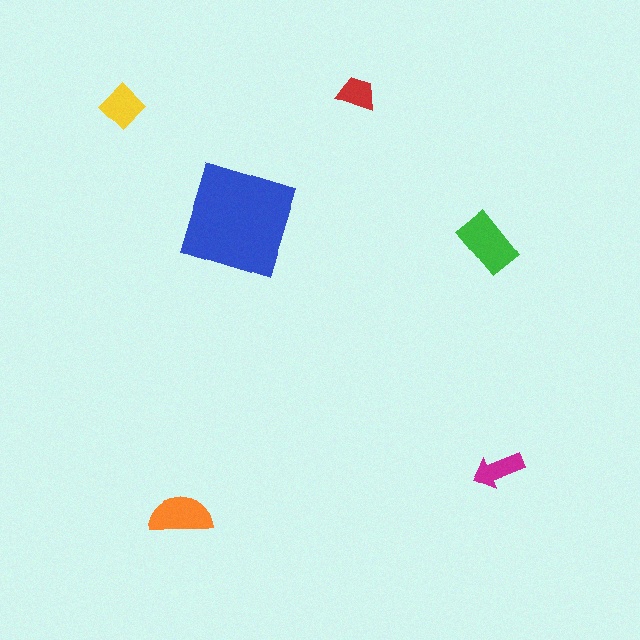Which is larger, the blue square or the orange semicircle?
The blue square.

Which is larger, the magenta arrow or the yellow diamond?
The yellow diamond.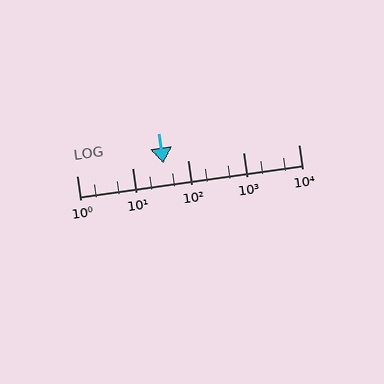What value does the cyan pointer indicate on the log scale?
The pointer indicates approximately 36.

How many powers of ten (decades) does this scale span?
The scale spans 4 decades, from 1 to 10000.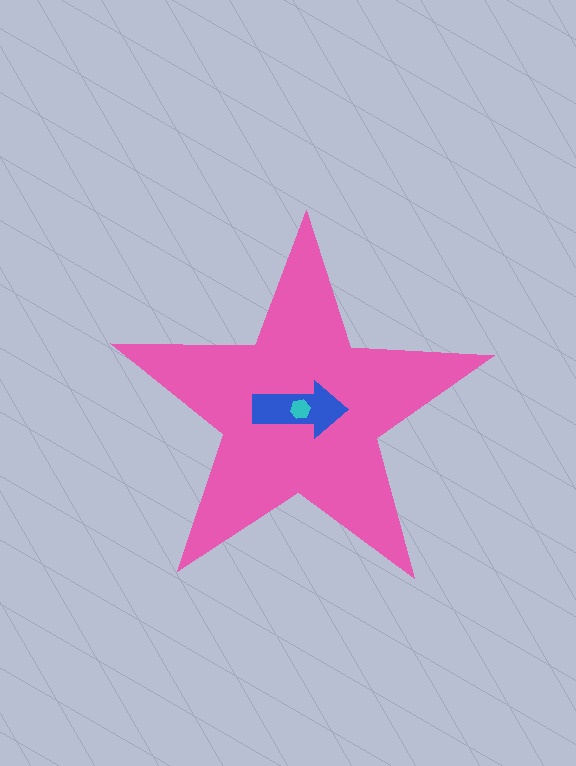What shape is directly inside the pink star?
The blue arrow.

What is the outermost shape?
The pink star.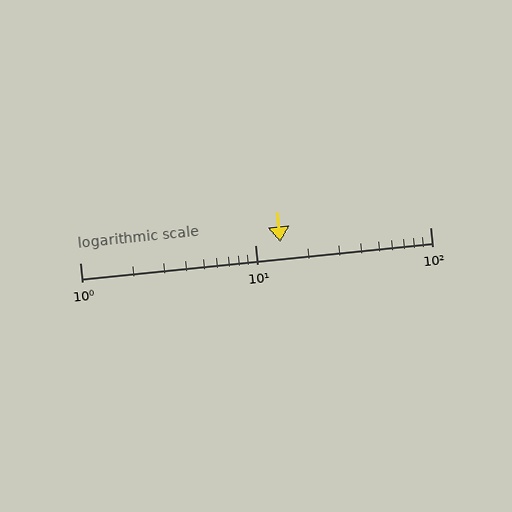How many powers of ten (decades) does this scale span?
The scale spans 2 decades, from 1 to 100.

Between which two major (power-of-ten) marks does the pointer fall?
The pointer is between 10 and 100.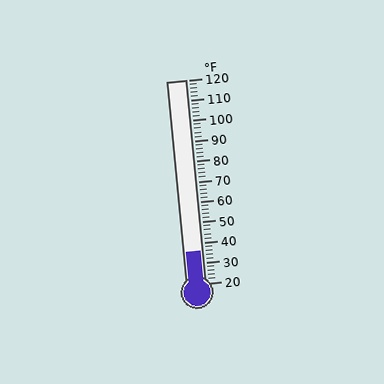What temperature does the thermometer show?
The thermometer shows approximately 36°F.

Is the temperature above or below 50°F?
The temperature is below 50°F.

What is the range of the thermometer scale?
The thermometer scale ranges from 20°F to 120°F.